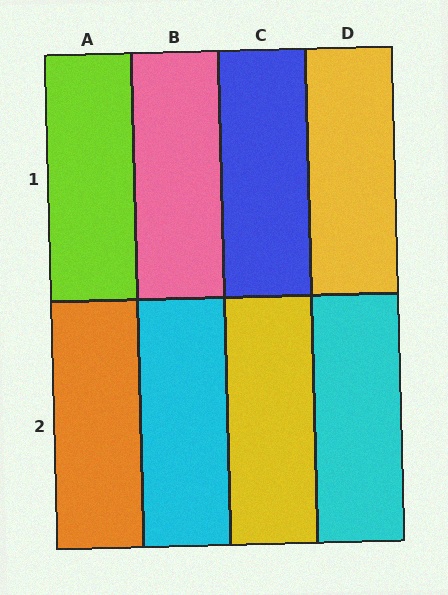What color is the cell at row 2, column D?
Cyan.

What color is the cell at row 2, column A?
Orange.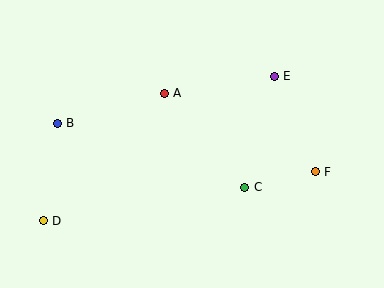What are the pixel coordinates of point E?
Point E is at (274, 76).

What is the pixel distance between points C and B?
The distance between C and B is 198 pixels.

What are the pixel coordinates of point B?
Point B is at (57, 123).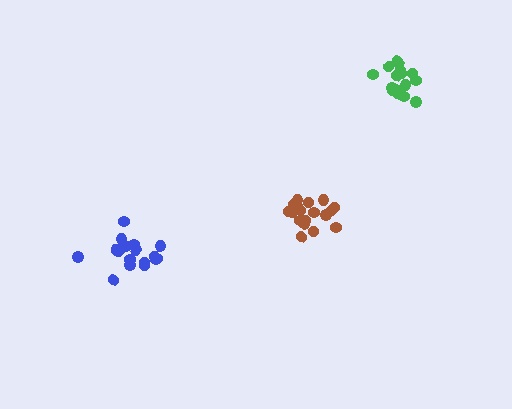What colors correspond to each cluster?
The clusters are colored: blue, brown, green.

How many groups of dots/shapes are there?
There are 3 groups.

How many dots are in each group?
Group 1: 18 dots, Group 2: 17 dots, Group 3: 16 dots (51 total).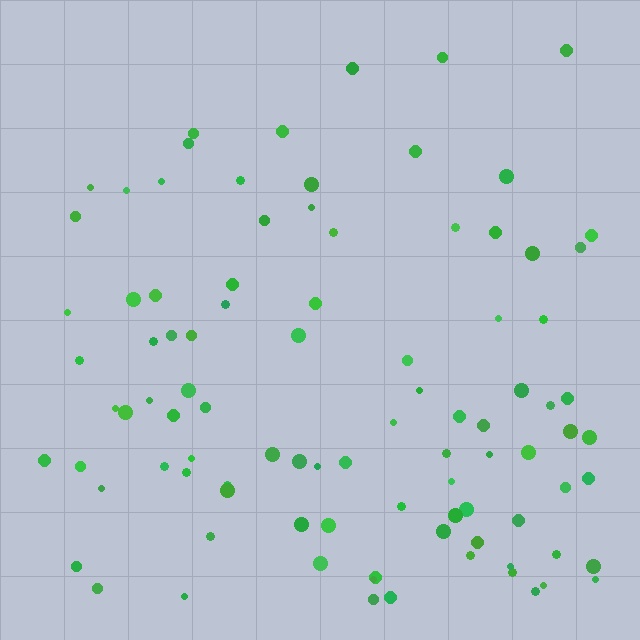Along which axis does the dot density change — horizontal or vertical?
Vertical.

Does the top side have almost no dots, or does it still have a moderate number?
Still a moderate number, just noticeably fewer than the bottom.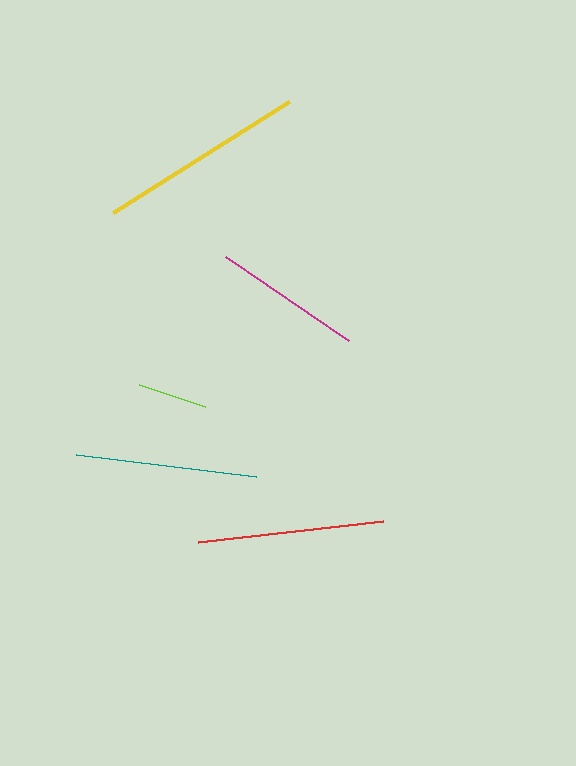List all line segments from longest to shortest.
From longest to shortest: yellow, red, teal, magenta, lime.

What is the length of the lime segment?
The lime segment is approximately 70 pixels long.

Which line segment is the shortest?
The lime line is the shortest at approximately 70 pixels.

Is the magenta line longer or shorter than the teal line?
The teal line is longer than the magenta line.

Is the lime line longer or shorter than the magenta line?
The magenta line is longer than the lime line.